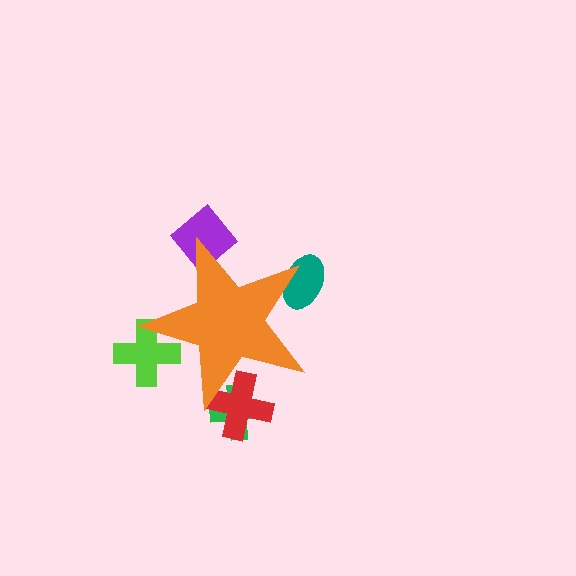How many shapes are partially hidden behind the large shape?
5 shapes are partially hidden.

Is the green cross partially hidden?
Yes, the green cross is partially hidden behind the orange star.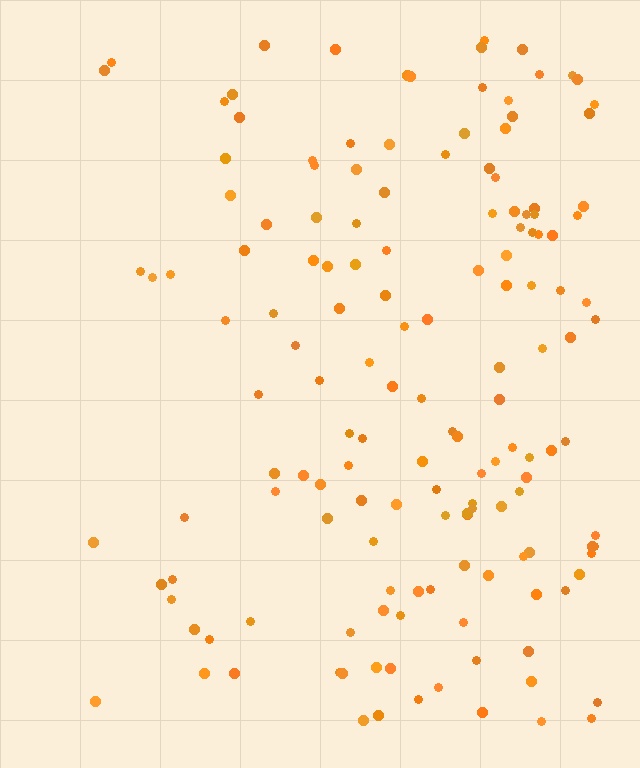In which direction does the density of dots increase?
From left to right, with the right side densest.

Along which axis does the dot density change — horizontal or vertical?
Horizontal.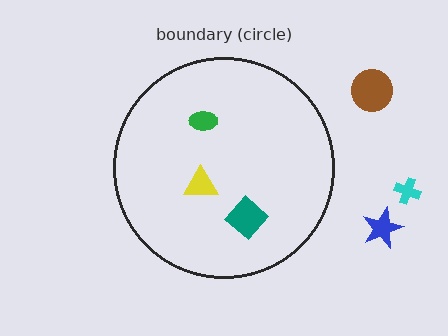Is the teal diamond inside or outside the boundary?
Inside.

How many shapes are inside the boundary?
3 inside, 3 outside.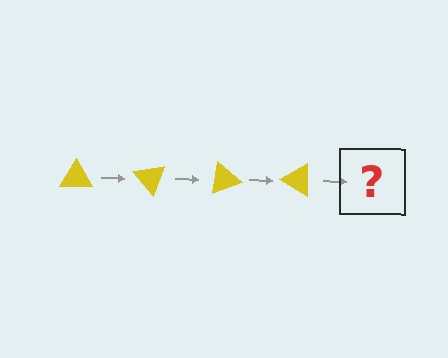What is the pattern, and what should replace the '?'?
The pattern is that the triangle rotates 50 degrees each step. The '?' should be a yellow triangle rotated 200 degrees.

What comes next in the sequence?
The next element should be a yellow triangle rotated 200 degrees.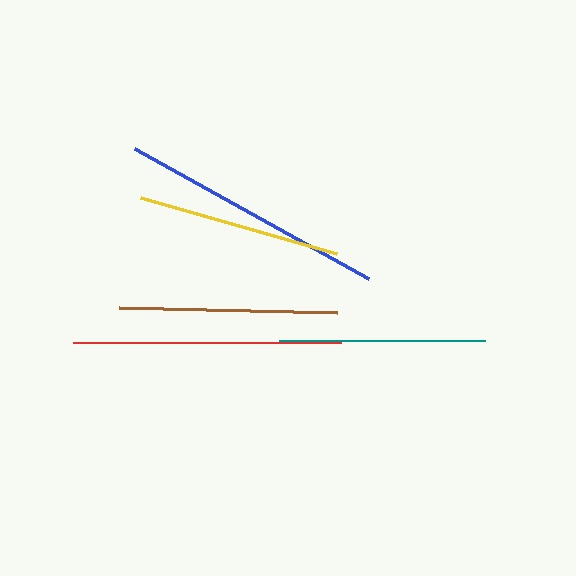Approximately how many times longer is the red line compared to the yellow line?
The red line is approximately 1.3 times the length of the yellow line.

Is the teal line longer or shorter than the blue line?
The blue line is longer than the teal line.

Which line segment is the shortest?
The yellow line is the shortest at approximately 205 pixels.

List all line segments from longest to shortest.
From longest to shortest: blue, red, brown, teal, yellow.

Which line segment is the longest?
The blue line is the longest at approximately 268 pixels.